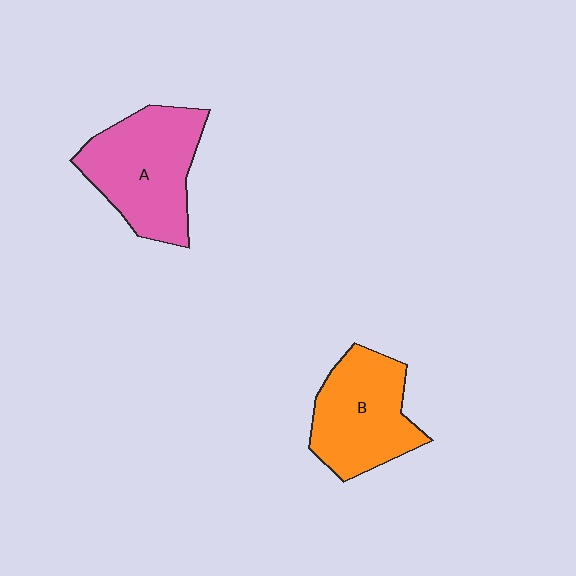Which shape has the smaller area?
Shape B (orange).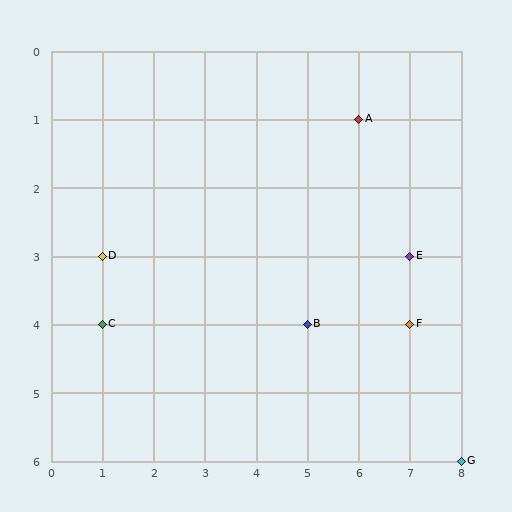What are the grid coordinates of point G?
Point G is at grid coordinates (8, 6).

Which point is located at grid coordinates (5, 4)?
Point B is at (5, 4).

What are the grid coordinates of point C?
Point C is at grid coordinates (1, 4).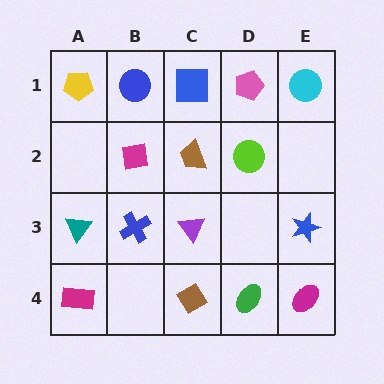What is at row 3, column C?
A purple triangle.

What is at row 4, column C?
A brown diamond.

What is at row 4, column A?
A magenta rectangle.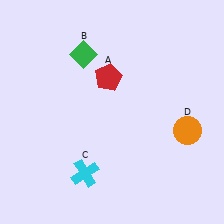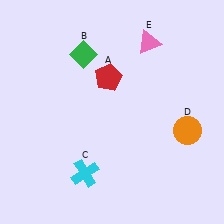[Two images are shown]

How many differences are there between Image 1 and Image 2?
There is 1 difference between the two images.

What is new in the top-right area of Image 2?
A pink triangle (E) was added in the top-right area of Image 2.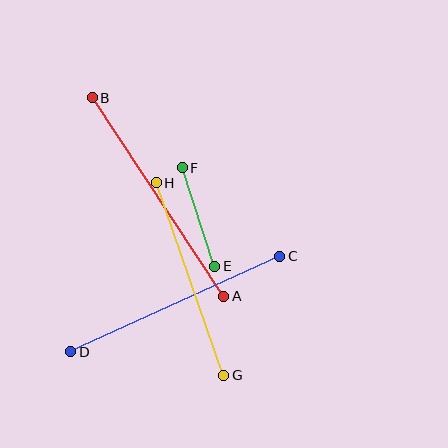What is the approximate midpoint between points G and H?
The midpoint is at approximately (190, 279) pixels.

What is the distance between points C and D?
The distance is approximately 230 pixels.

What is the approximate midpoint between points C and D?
The midpoint is at approximately (175, 304) pixels.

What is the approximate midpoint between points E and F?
The midpoint is at approximately (199, 217) pixels.